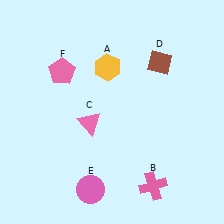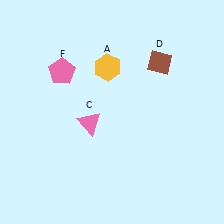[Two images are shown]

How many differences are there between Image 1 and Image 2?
There are 2 differences between the two images.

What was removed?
The pink circle (E), the pink cross (B) were removed in Image 2.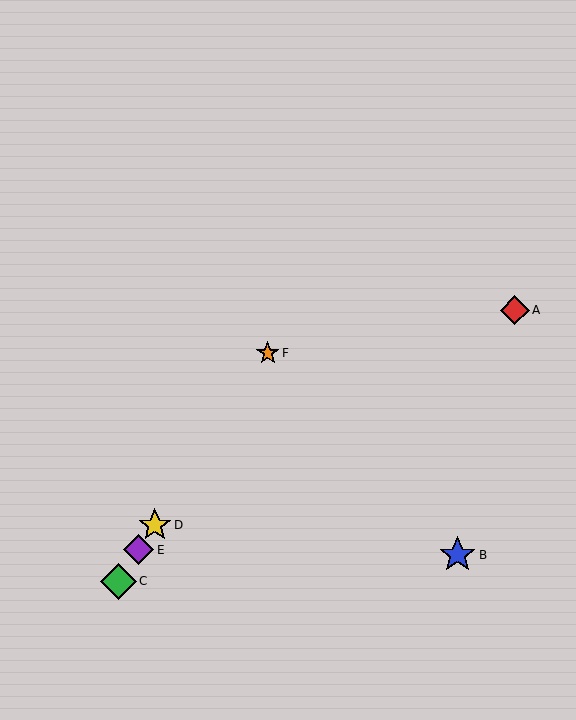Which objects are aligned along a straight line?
Objects C, D, E, F are aligned along a straight line.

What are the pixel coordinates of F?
Object F is at (268, 353).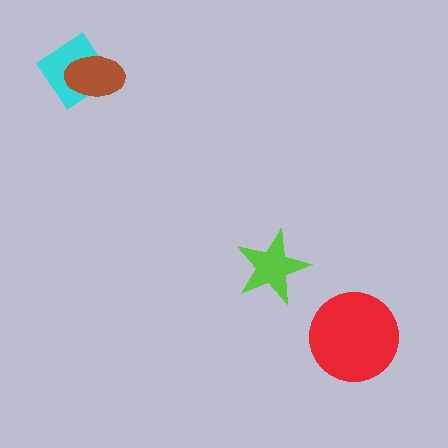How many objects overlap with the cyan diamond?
1 object overlaps with the cyan diamond.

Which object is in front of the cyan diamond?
The brown ellipse is in front of the cyan diamond.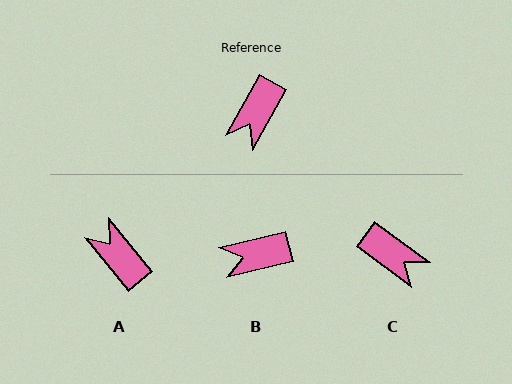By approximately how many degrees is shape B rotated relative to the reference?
Approximately 47 degrees clockwise.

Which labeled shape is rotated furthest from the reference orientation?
A, about 112 degrees away.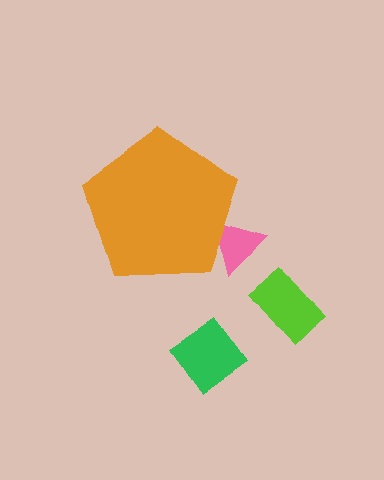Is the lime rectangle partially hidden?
No, the lime rectangle is fully visible.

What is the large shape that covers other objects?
An orange pentagon.